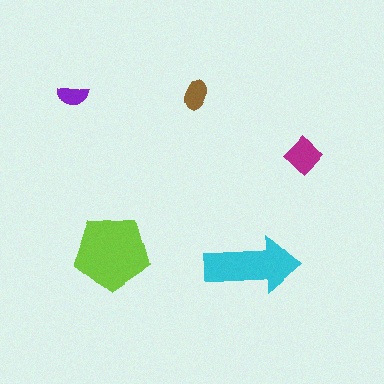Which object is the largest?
The lime pentagon.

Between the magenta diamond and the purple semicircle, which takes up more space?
The magenta diamond.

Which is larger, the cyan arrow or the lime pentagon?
The lime pentagon.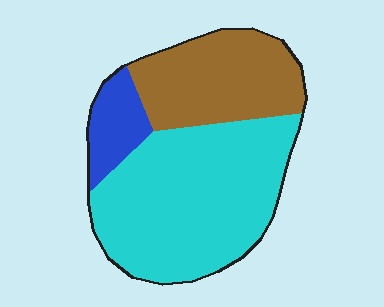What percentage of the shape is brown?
Brown covers about 30% of the shape.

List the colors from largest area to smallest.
From largest to smallest: cyan, brown, blue.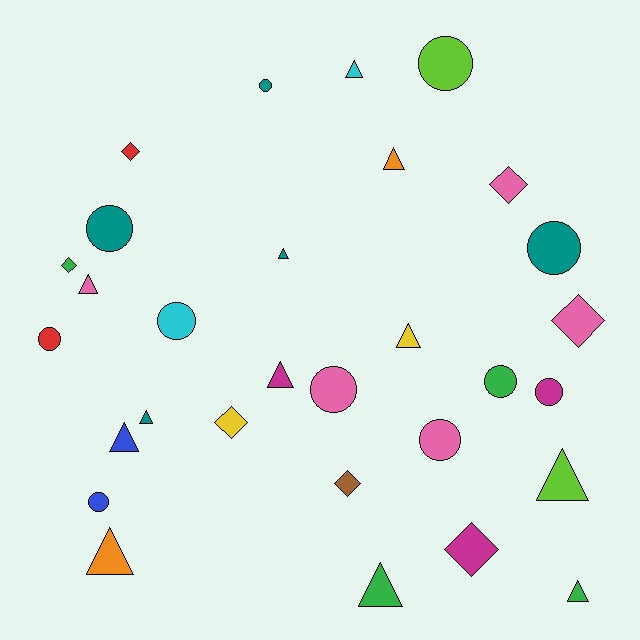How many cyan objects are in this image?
There are 2 cyan objects.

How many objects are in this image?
There are 30 objects.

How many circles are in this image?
There are 11 circles.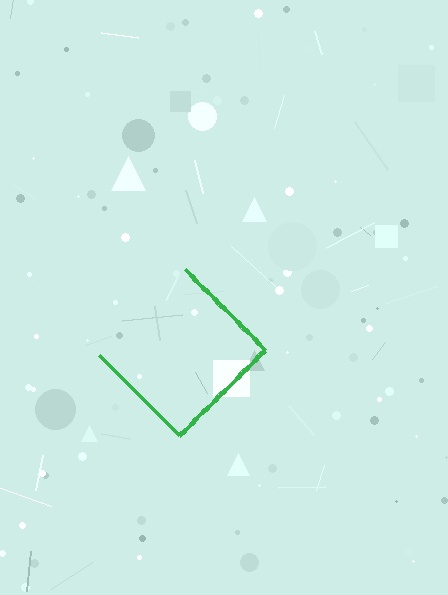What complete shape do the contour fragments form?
The contour fragments form a diamond.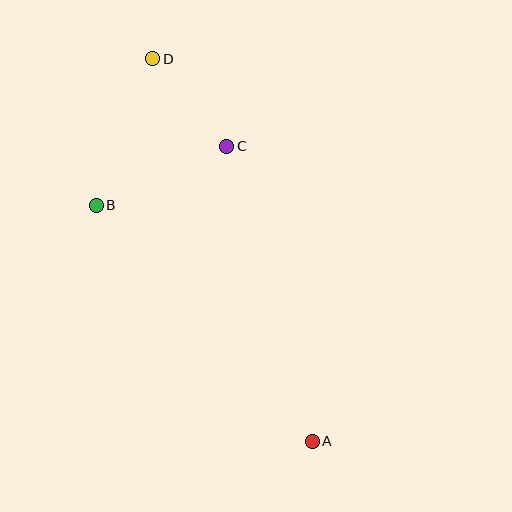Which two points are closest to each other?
Points C and D are closest to each other.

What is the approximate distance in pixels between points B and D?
The distance between B and D is approximately 157 pixels.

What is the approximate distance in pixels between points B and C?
The distance between B and C is approximately 143 pixels.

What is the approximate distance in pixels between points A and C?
The distance between A and C is approximately 307 pixels.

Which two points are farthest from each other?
Points A and D are farthest from each other.